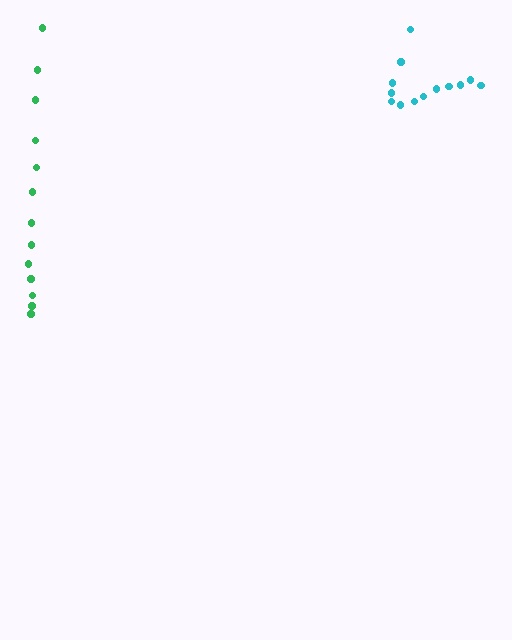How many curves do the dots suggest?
There are 2 distinct paths.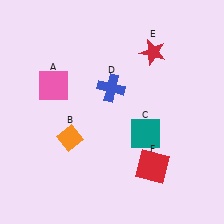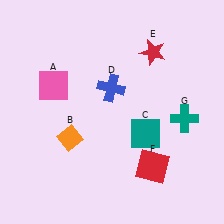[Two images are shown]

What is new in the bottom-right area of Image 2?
A teal cross (G) was added in the bottom-right area of Image 2.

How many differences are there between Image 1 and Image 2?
There is 1 difference between the two images.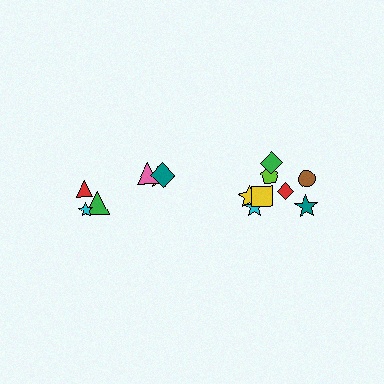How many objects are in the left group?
There are 6 objects.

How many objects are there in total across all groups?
There are 14 objects.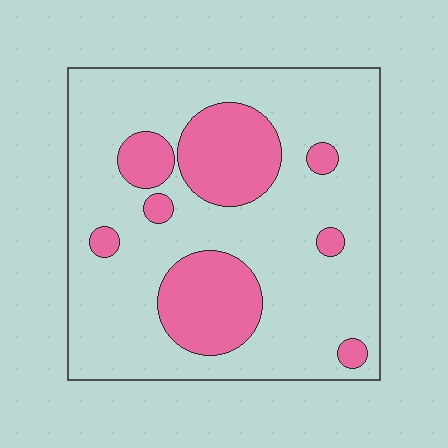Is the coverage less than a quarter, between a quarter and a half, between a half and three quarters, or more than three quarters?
Less than a quarter.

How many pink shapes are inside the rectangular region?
8.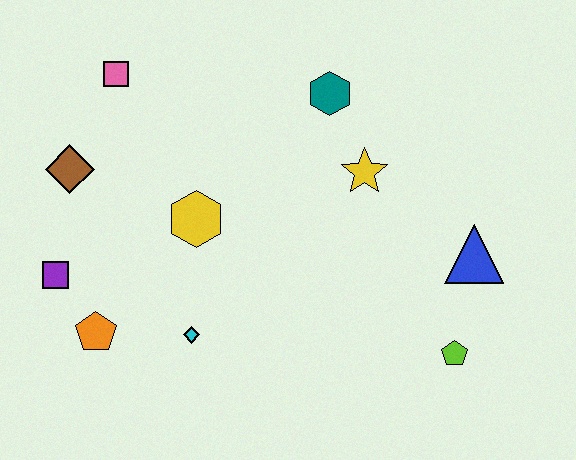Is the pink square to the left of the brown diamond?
No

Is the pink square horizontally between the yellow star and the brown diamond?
Yes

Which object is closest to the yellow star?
The teal hexagon is closest to the yellow star.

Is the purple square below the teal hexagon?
Yes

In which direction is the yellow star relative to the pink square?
The yellow star is to the right of the pink square.